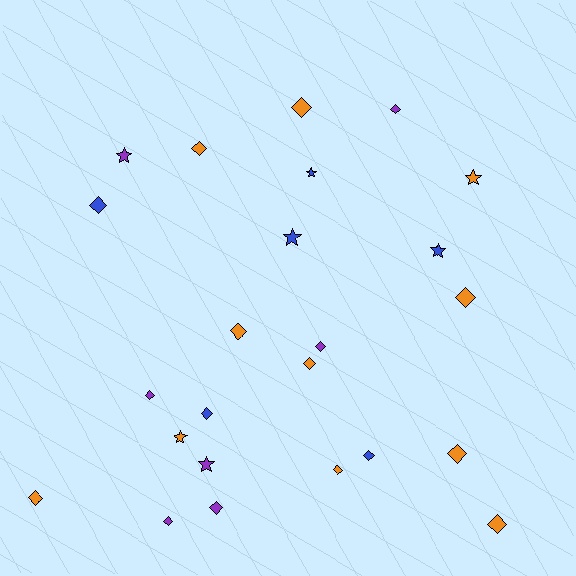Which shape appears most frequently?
Diamond, with 17 objects.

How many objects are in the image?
There are 24 objects.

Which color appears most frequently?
Orange, with 11 objects.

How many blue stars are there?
There are 3 blue stars.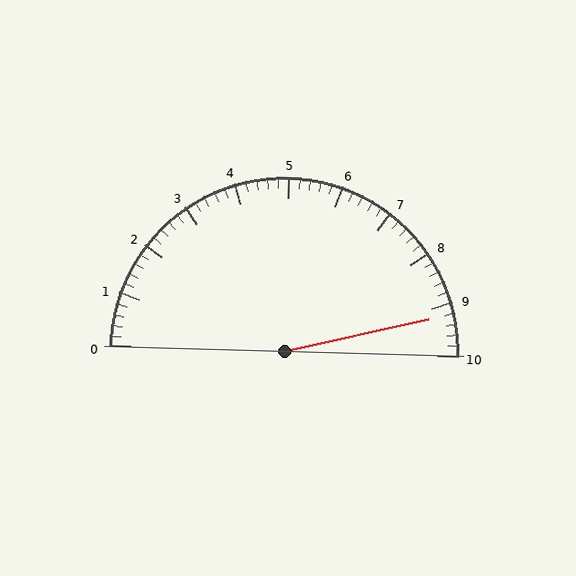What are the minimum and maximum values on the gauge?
The gauge ranges from 0 to 10.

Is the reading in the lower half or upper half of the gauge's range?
The reading is in the upper half of the range (0 to 10).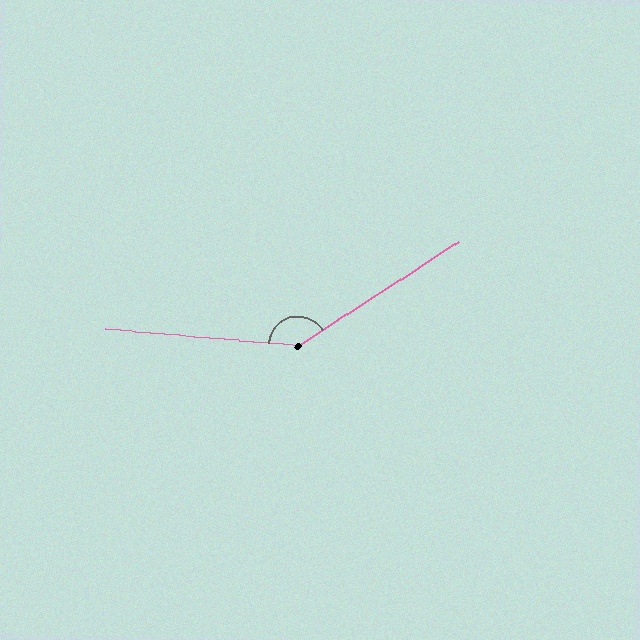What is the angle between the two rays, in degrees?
Approximately 142 degrees.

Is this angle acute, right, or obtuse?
It is obtuse.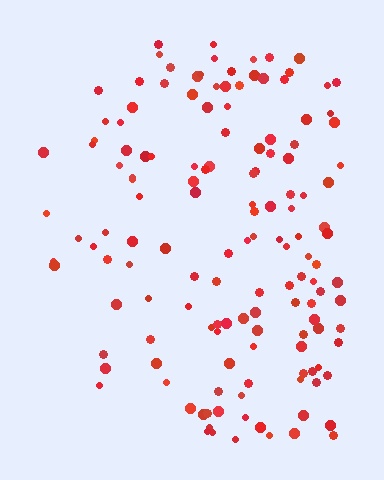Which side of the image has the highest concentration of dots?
The right.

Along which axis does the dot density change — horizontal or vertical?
Horizontal.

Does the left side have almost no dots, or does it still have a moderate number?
Still a moderate number, just noticeably fewer than the right.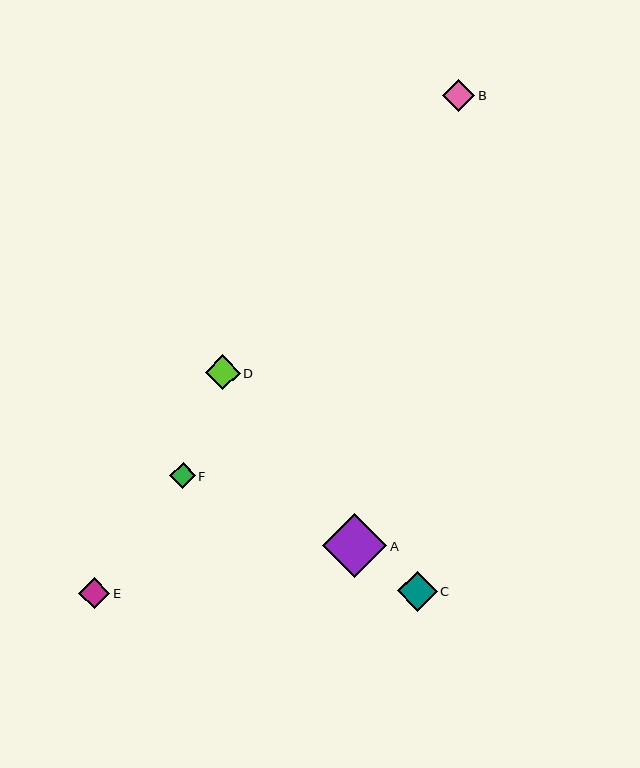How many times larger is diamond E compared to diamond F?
Diamond E is approximately 1.2 times the size of diamond F.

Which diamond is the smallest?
Diamond F is the smallest with a size of approximately 26 pixels.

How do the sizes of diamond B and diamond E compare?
Diamond B and diamond E are approximately the same size.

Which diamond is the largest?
Diamond A is the largest with a size of approximately 65 pixels.